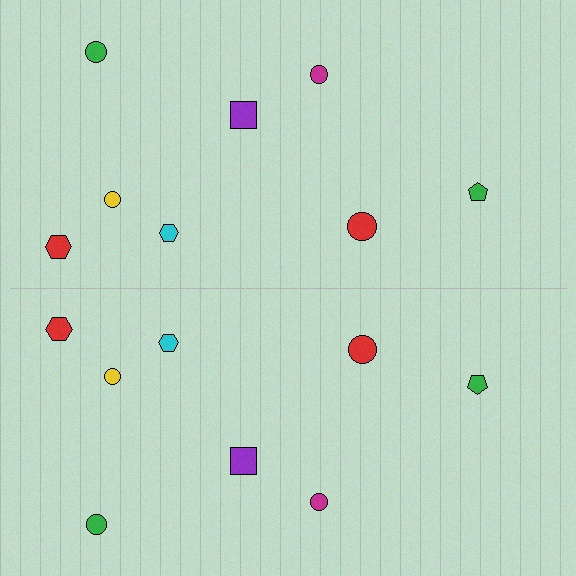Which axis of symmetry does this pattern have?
The pattern has a horizontal axis of symmetry running through the center of the image.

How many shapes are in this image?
There are 16 shapes in this image.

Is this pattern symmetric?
Yes, this pattern has bilateral (reflection) symmetry.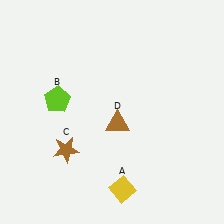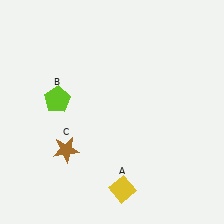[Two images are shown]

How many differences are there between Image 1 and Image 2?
There is 1 difference between the two images.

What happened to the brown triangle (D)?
The brown triangle (D) was removed in Image 2. It was in the bottom-right area of Image 1.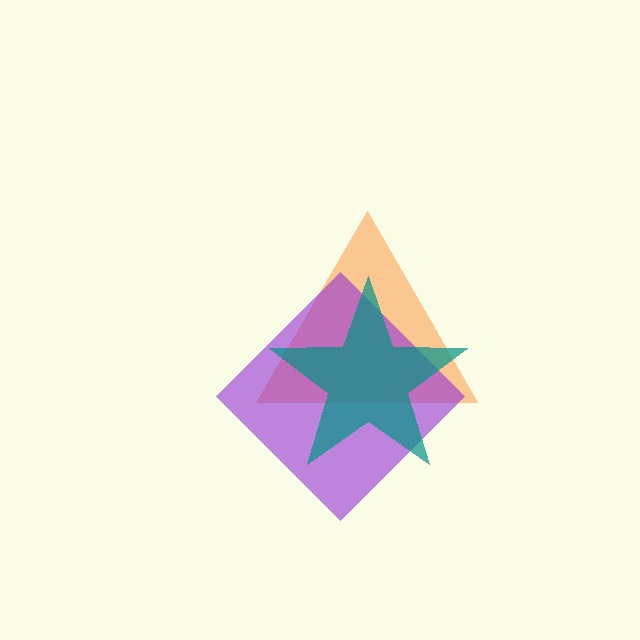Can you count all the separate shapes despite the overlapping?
Yes, there are 3 separate shapes.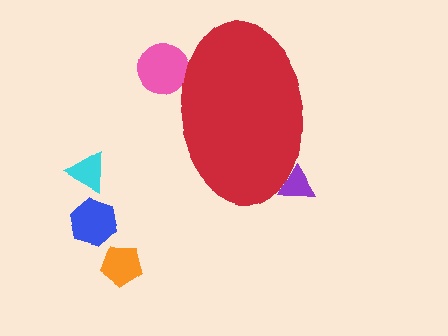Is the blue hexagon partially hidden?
No, the blue hexagon is fully visible.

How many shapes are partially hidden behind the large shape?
2 shapes are partially hidden.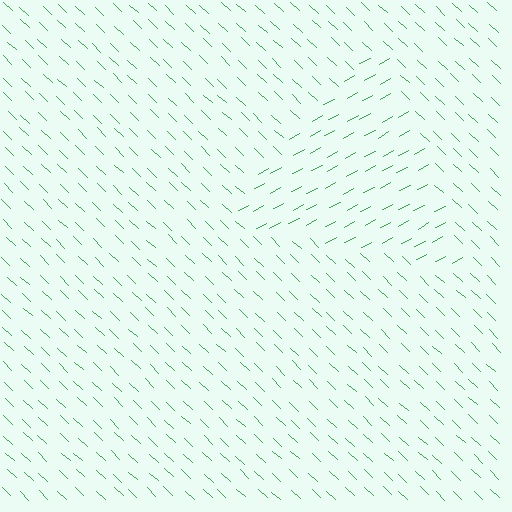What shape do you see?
I see a triangle.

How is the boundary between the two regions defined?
The boundary is defined purely by a change in line orientation (approximately 72 degrees difference). All lines are the same color and thickness.